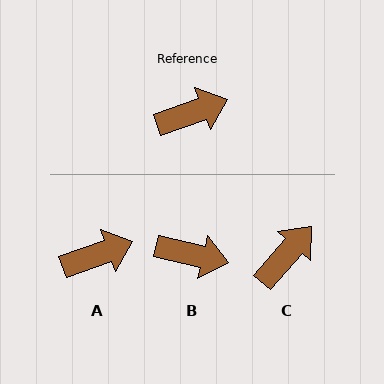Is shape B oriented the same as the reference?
No, it is off by about 33 degrees.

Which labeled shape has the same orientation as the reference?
A.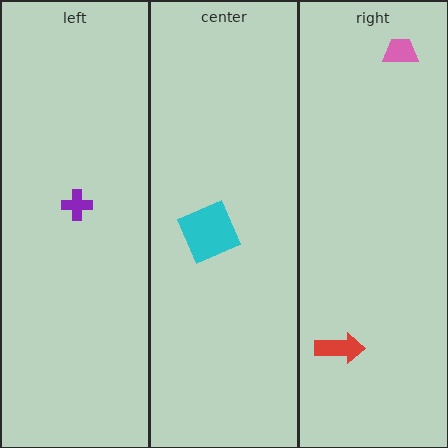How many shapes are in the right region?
2.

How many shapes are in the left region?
1.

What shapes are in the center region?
The cyan square.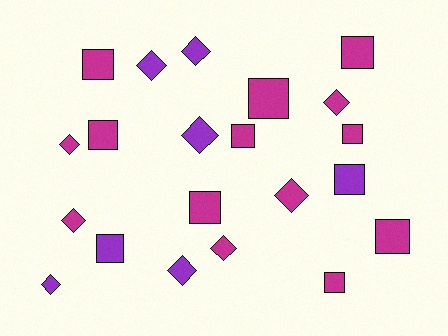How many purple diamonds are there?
There are 5 purple diamonds.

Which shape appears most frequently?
Square, with 11 objects.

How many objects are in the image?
There are 21 objects.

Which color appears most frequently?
Magenta, with 14 objects.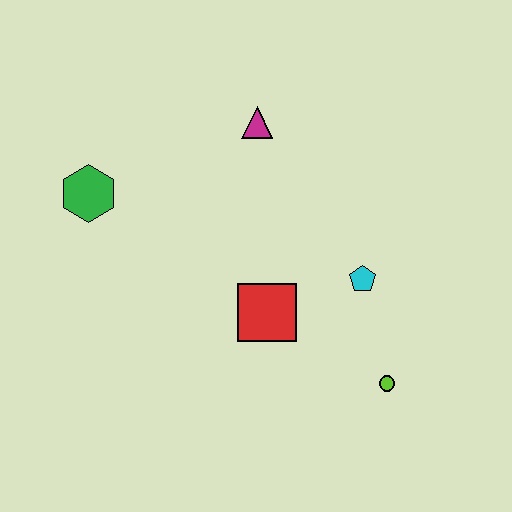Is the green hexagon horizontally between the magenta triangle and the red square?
No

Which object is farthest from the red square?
The green hexagon is farthest from the red square.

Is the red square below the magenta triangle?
Yes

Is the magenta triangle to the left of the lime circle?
Yes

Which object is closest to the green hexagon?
The magenta triangle is closest to the green hexagon.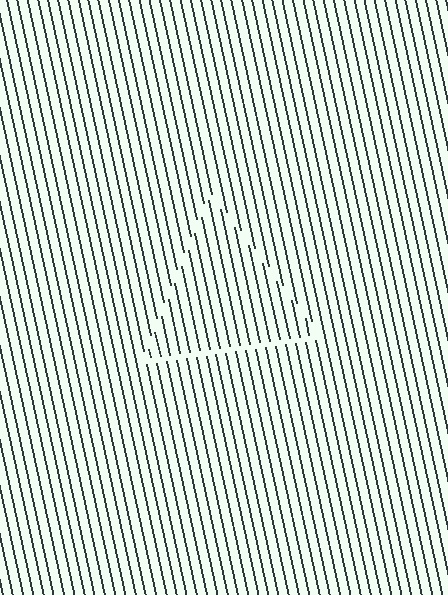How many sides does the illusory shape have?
3 sides — the line-ends trace a triangle.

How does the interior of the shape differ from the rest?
The interior of the shape contains the same grating, shifted by half a period — the contour is defined by the phase discontinuity where line-ends from the inner and outer gratings abut.